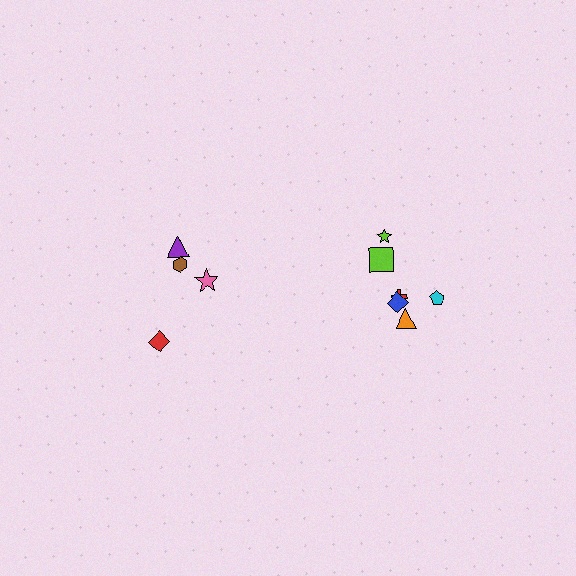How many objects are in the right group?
There are 6 objects.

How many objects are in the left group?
There are 4 objects.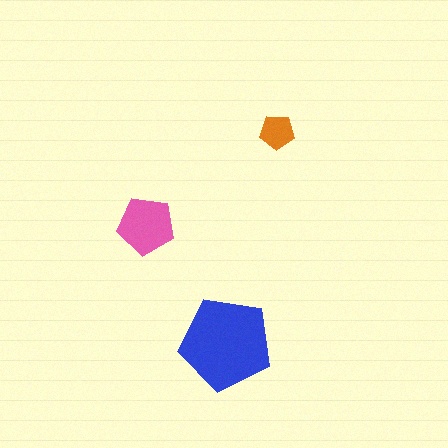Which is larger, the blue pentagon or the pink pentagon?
The blue one.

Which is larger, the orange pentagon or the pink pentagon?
The pink one.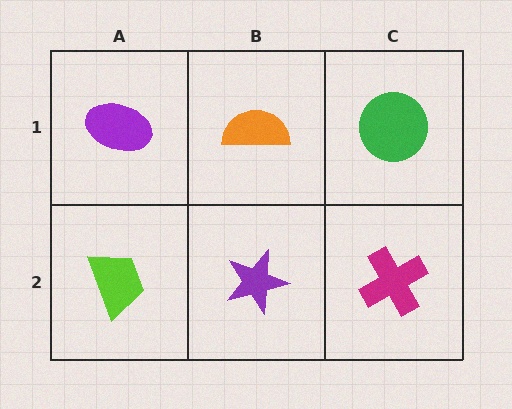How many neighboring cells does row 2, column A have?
2.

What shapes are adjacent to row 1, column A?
A lime trapezoid (row 2, column A), an orange semicircle (row 1, column B).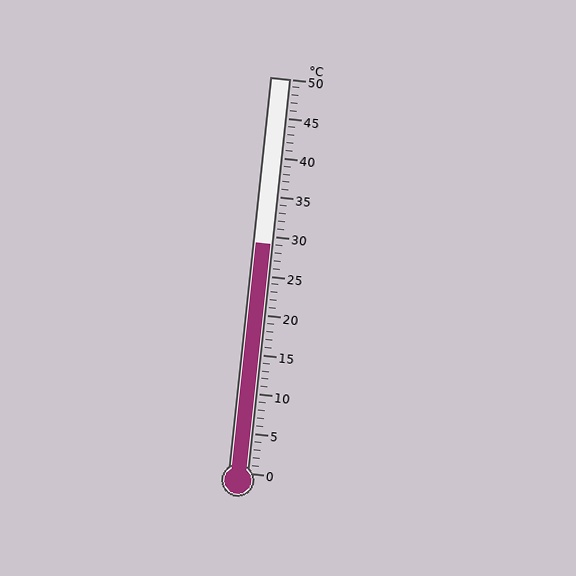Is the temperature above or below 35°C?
The temperature is below 35°C.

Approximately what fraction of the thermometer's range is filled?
The thermometer is filled to approximately 60% of its range.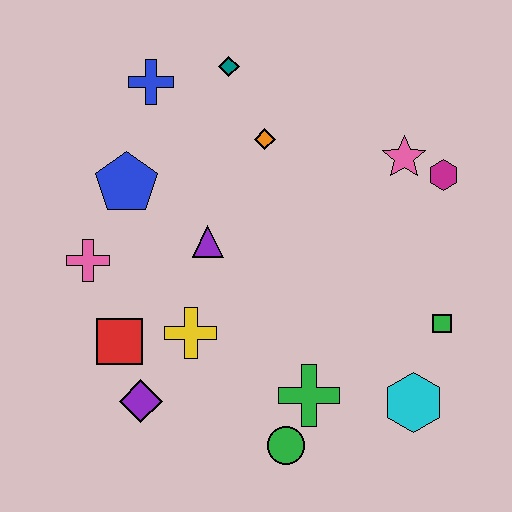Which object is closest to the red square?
The purple diamond is closest to the red square.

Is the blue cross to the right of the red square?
Yes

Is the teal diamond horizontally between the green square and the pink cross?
Yes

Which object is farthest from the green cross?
The blue cross is farthest from the green cross.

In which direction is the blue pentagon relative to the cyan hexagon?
The blue pentagon is to the left of the cyan hexagon.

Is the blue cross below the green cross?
No